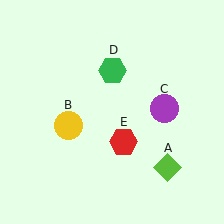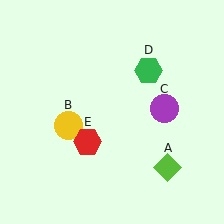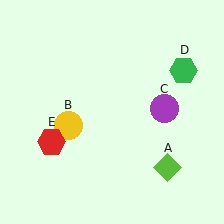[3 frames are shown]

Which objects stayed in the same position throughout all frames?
Lime diamond (object A) and yellow circle (object B) and purple circle (object C) remained stationary.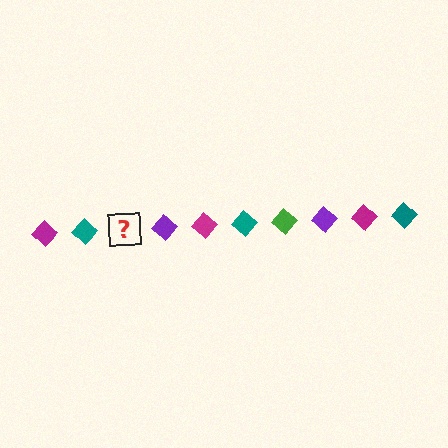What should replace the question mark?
The question mark should be replaced with a green diamond.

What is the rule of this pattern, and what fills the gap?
The rule is that the pattern cycles through magenta, teal, green, purple diamonds. The gap should be filled with a green diamond.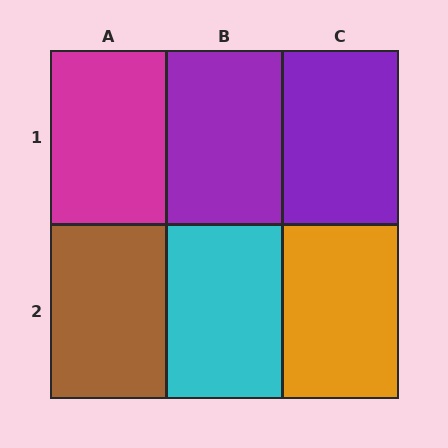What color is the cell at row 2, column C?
Orange.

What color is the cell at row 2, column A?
Brown.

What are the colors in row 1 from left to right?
Magenta, purple, purple.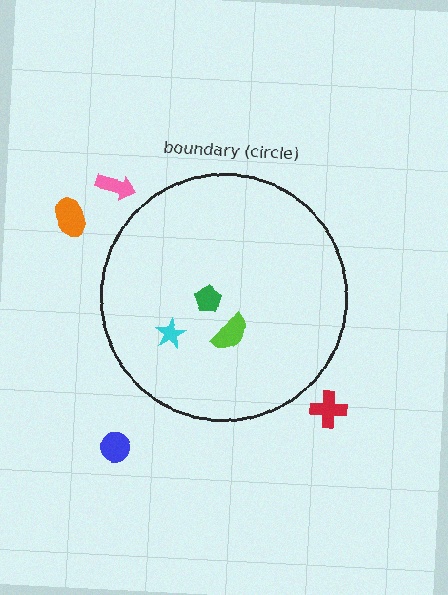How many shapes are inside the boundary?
3 inside, 4 outside.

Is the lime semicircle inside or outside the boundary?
Inside.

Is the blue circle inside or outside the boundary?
Outside.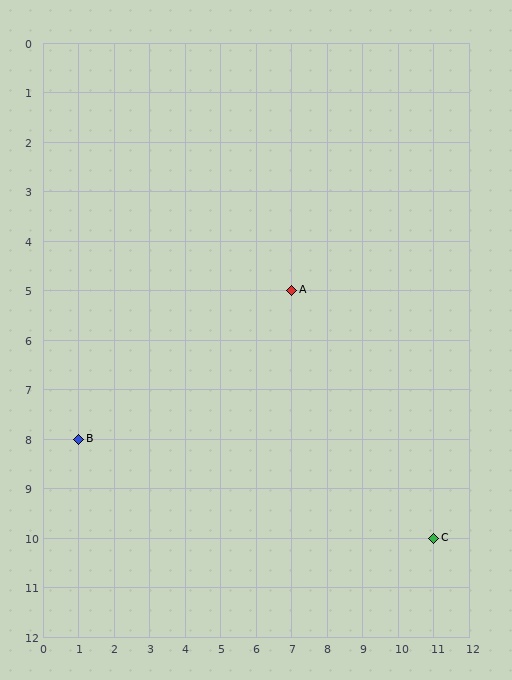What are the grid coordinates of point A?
Point A is at grid coordinates (7, 5).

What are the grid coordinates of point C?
Point C is at grid coordinates (11, 10).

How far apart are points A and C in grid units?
Points A and C are 4 columns and 5 rows apart (about 6.4 grid units diagonally).